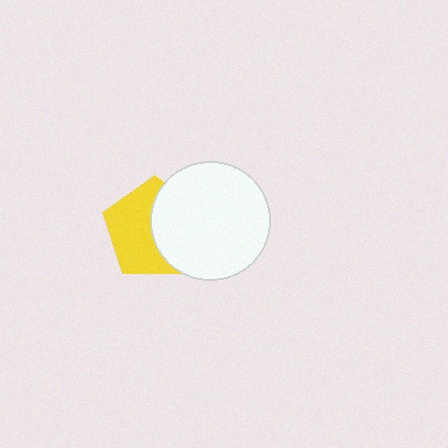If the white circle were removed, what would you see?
You would see the complete yellow pentagon.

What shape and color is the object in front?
The object in front is a white circle.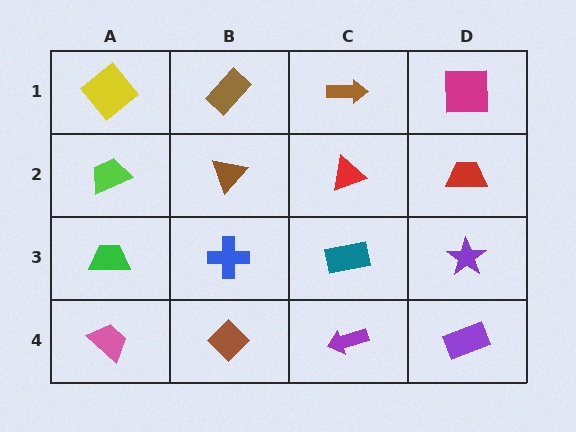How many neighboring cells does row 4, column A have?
2.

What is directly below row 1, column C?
A red triangle.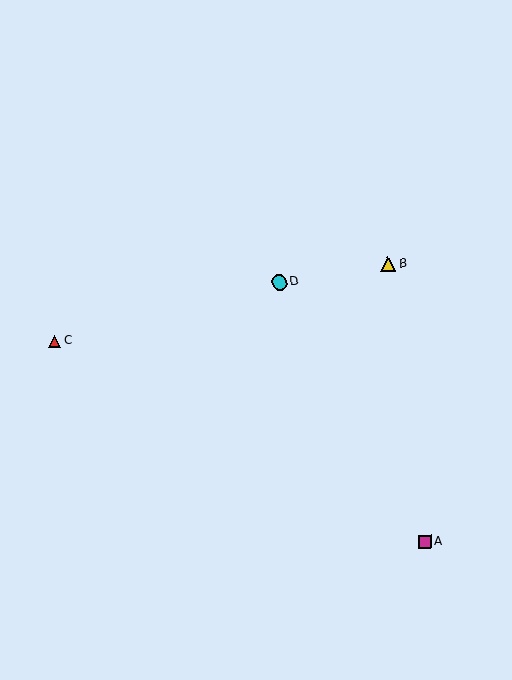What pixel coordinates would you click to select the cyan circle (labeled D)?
Click at (279, 282) to select the cyan circle D.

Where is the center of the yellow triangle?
The center of the yellow triangle is at (388, 264).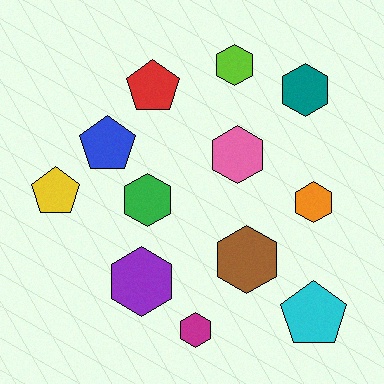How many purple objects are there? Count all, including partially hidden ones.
There is 1 purple object.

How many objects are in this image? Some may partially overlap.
There are 12 objects.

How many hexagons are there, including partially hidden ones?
There are 8 hexagons.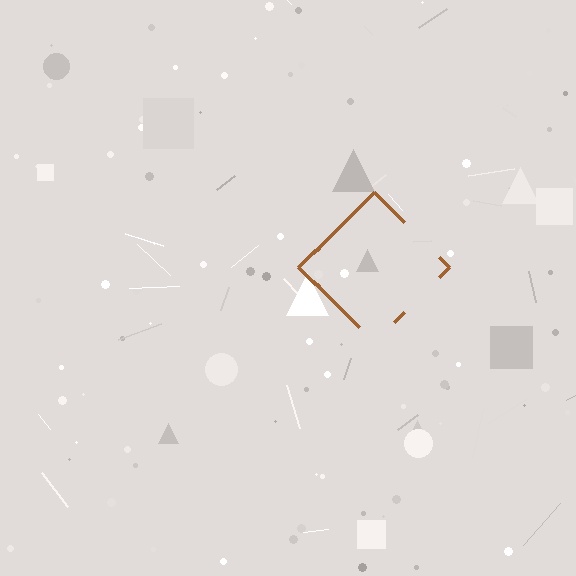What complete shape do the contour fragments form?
The contour fragments form a diamond.